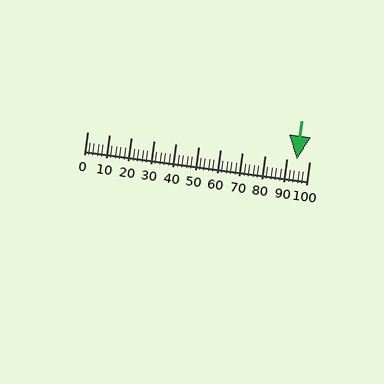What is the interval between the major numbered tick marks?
The major tick marks are spaced 10 units apart.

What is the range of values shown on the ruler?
The ruler shows values from 0 to 100.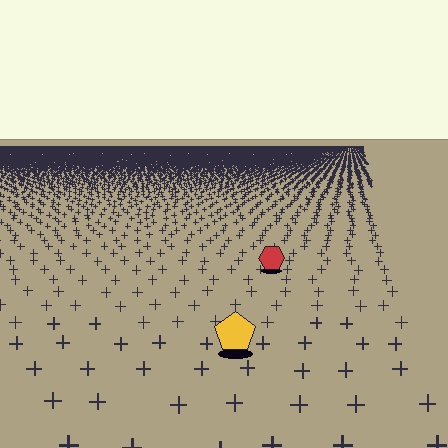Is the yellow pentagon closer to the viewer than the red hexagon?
Yes. The yellow pentagon is closer — you can tell from the texture gradient: the ground texture is coarser near it.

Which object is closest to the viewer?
The yellow pentagon is closest. The texture marks near it are larger and more spread out.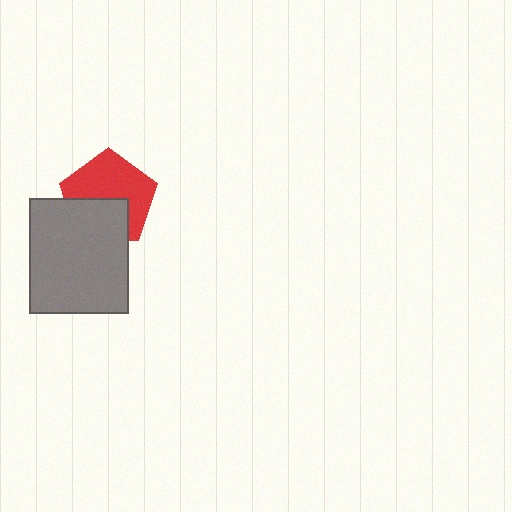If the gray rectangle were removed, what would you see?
You would see the complete red pentagon.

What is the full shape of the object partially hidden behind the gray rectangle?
The partially hidden object is a red pentagon.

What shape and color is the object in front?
The object in front is a gray rectangle.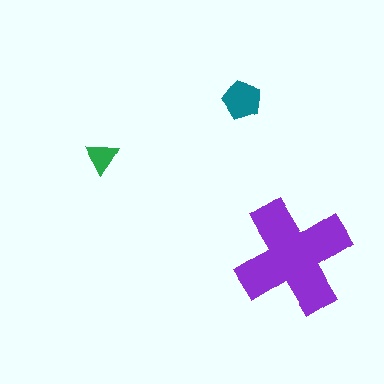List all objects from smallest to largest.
The green triangle, the teal pentagon, the purple cross.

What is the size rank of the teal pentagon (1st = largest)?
2nd.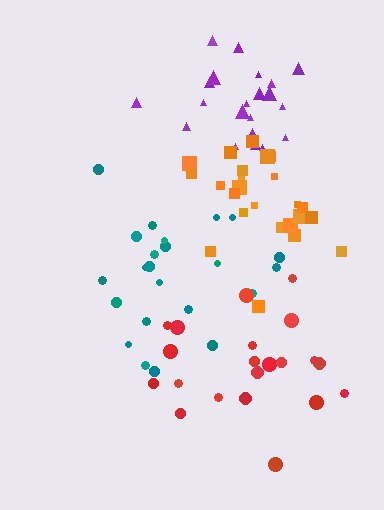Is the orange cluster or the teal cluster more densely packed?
Orange.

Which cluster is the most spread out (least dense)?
Teal.